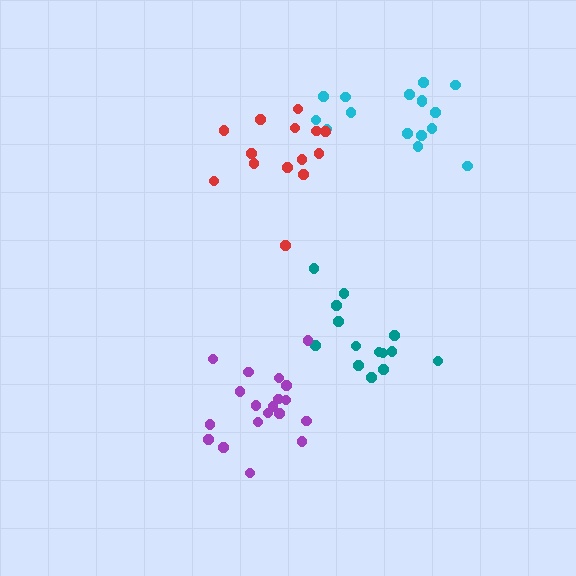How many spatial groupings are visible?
There are 4 spatial groupings.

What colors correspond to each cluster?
The clusters are colored: teal, purple, cyan, red.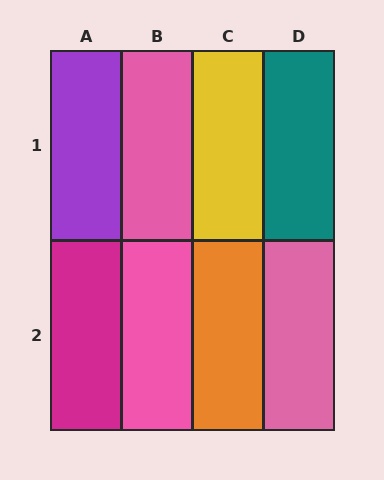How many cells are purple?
1 cell is purple.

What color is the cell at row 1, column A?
Purple.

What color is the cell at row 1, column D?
Teal.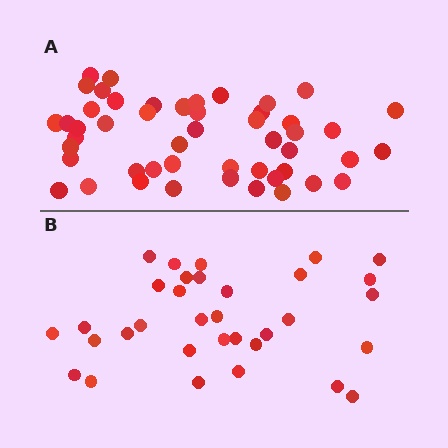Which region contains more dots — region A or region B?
Region A (the top region) has more dots.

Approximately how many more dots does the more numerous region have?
Region A has approximately 15 more dots than region B.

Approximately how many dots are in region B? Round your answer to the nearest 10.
About 30 dots. (The exact count is 33, which rounds to 30.)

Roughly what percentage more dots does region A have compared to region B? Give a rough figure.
About 50% more.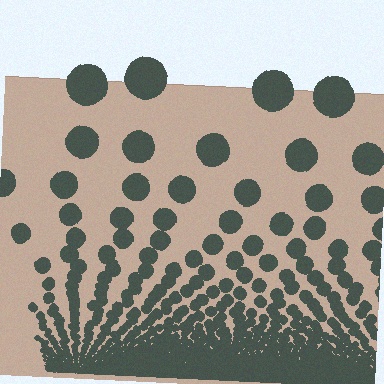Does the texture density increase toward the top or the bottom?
Density increases toward the bottom.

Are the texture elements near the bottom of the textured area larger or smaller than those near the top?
Smaller. The gradient is inverted — elements near the bottom are smaller and denser.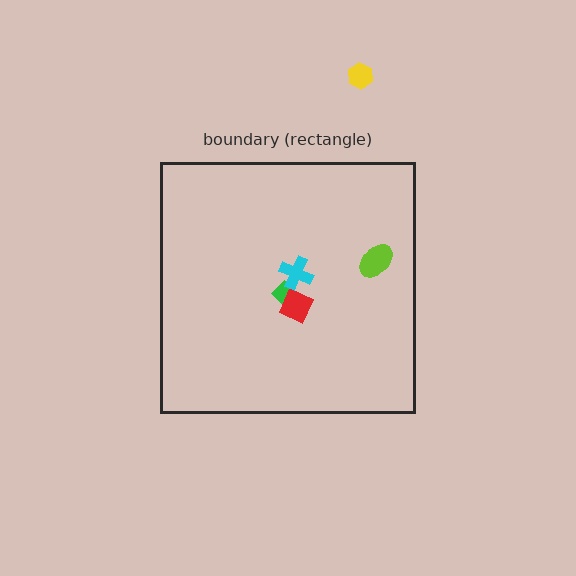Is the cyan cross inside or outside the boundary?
Inside.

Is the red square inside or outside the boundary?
Inside.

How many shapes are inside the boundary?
4 inside, 1 outside.